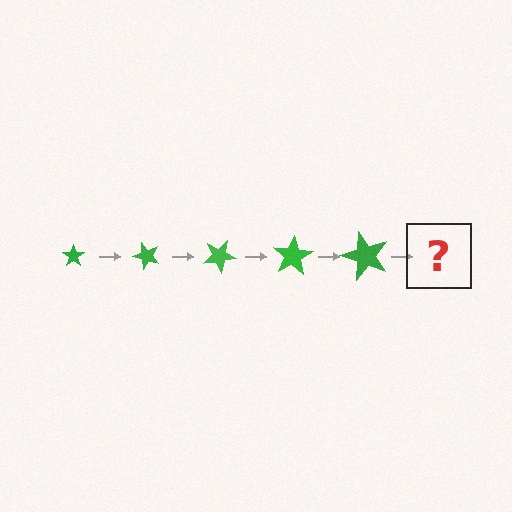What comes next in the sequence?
The next element should be a star, larger than the previous one and rotated 250 degrees from the start.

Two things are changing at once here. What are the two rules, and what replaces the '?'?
The two rules are that the star grows larger each step and it rotates 50 degrees each step. The '?' should be a star, larger than the previous one and rotated 250 degrees from the start.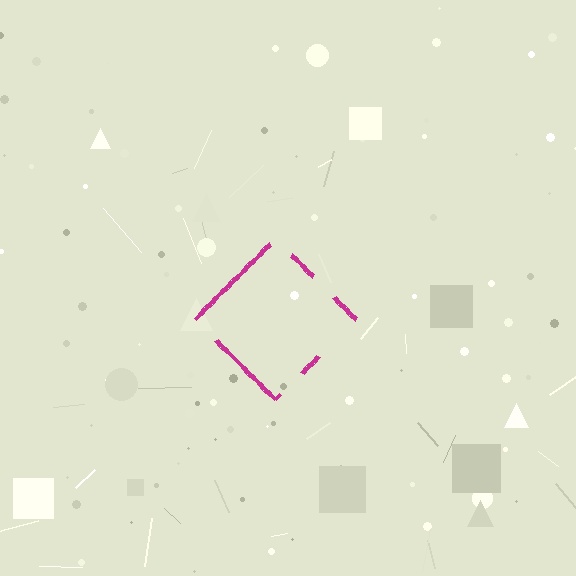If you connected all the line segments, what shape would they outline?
They would outline a diamond.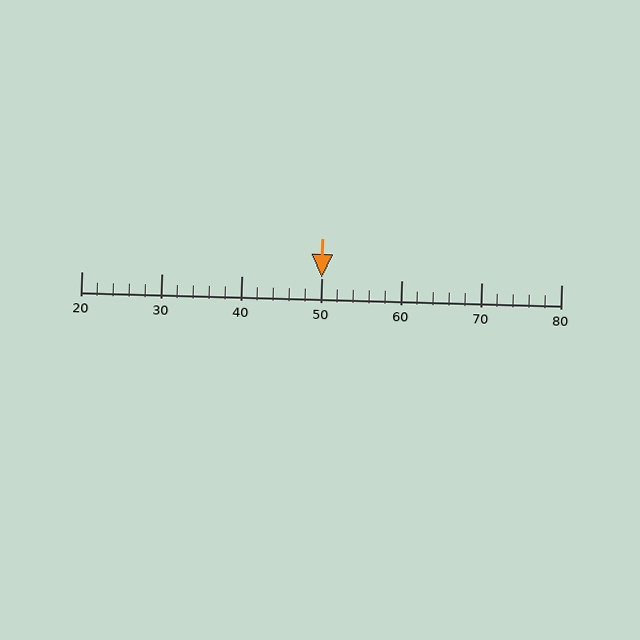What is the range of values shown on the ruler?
The ruler shows values from 20 to 80.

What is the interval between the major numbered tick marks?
The major tick marks are spaced 10 units apart.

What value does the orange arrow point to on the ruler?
The orange arrow points to approximately 50.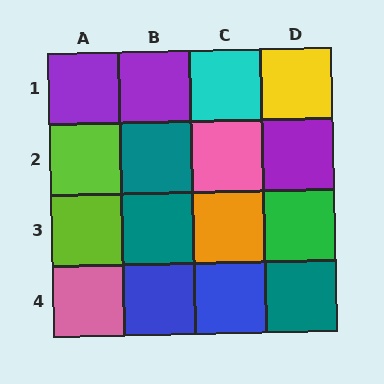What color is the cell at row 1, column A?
Purple.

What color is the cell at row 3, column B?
Teal.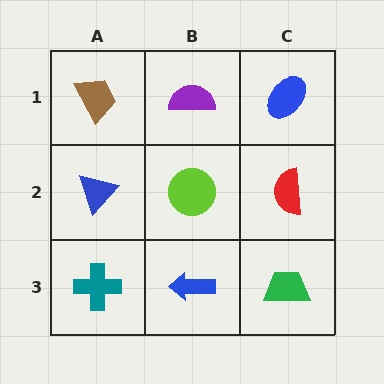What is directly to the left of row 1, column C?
A purple semicircle.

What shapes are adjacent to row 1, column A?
A blue triangle (row 2, column A), a purple semicircle (row 1, column B).